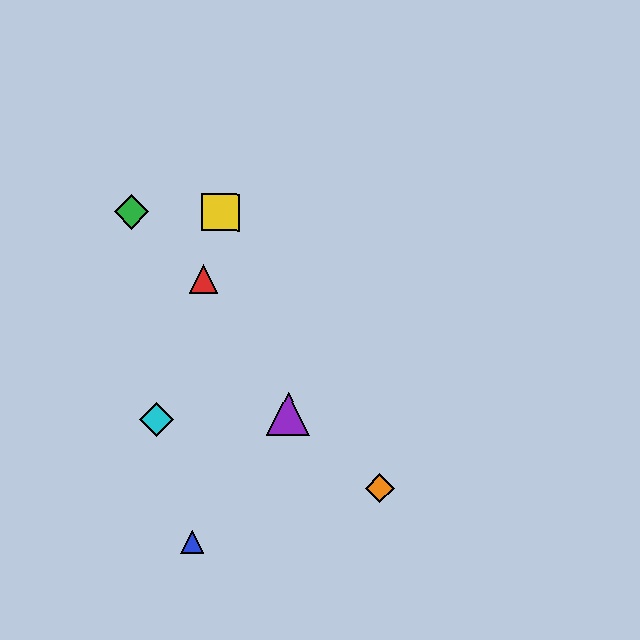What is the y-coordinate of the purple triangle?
The purple triangle is at y≈414.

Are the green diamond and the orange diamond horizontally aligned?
No, the green diamond is at y≈212 and the orange diamond is at y≈488.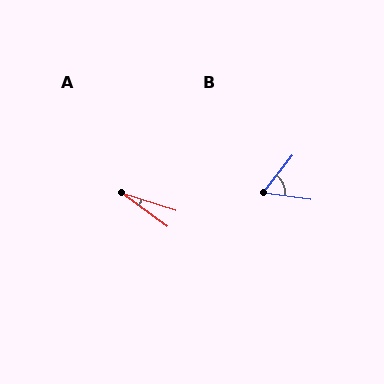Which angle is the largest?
B, at approximately 59 degrees.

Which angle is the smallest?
A, at approximately 19 degrees.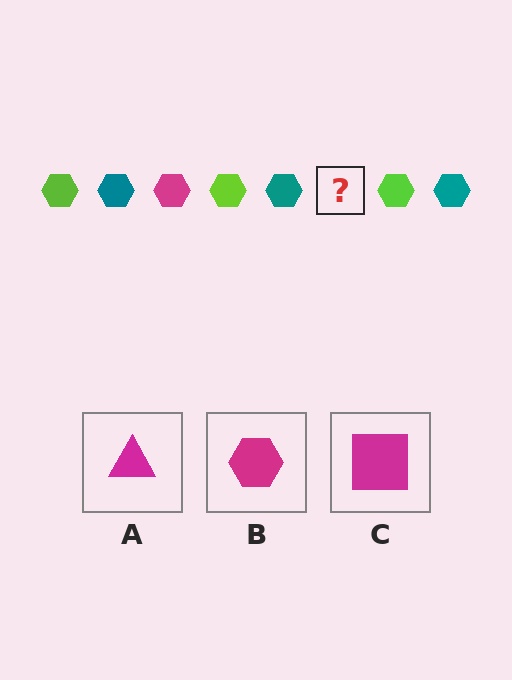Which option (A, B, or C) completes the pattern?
B.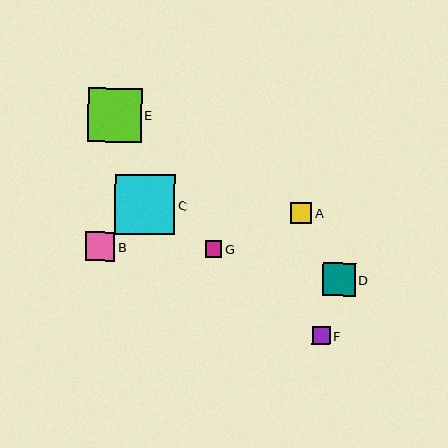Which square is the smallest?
Square G is the smallest with a size of approximately 17 pixels.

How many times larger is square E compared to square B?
Square E is approximately 1.9 times the size of square B.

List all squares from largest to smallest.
From largest to smallest: C, E, D, B, A, F, G.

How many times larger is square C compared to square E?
Square C is approximately 1.1 times the size of square E.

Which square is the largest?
Square C is the largest with a size of approximately 60 pixels.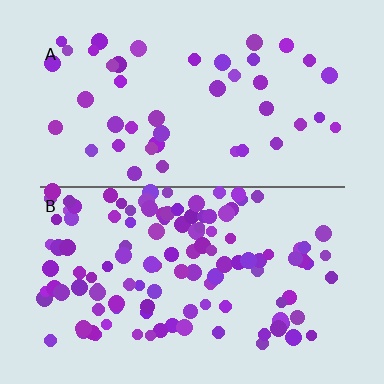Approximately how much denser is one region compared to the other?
Approximately 2.7× — region B over region A.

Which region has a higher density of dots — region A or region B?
B (the bottom).